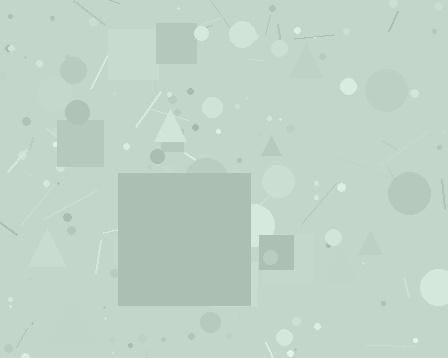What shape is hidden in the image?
A square is hidden in the image.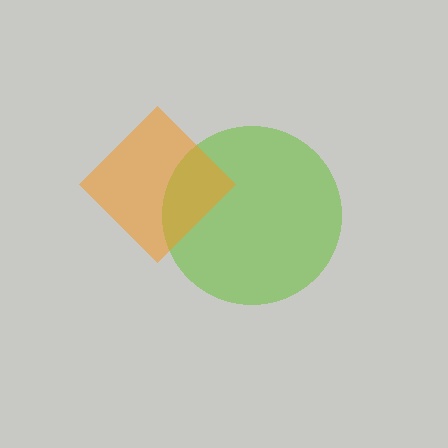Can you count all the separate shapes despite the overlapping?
Yes, there are 2 separate shapes.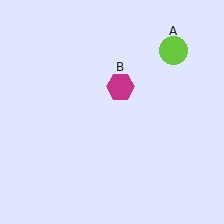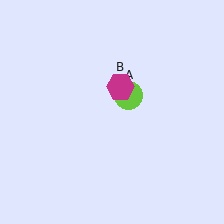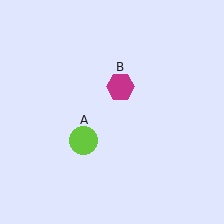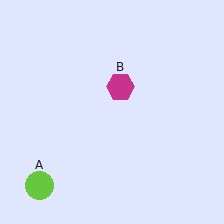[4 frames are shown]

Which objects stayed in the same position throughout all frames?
Magenta hexagon (object B) remained stationary.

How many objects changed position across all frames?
1 object changed position: lime circle (object A).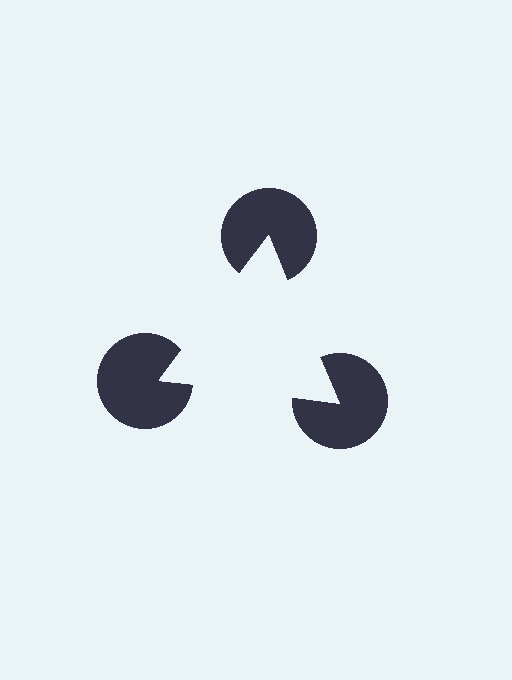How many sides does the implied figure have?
3 sides.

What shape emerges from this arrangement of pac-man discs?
An illusory triangle — its edges are inferred from the aligned wedge cuts in the pac-man discs, not physically drawn.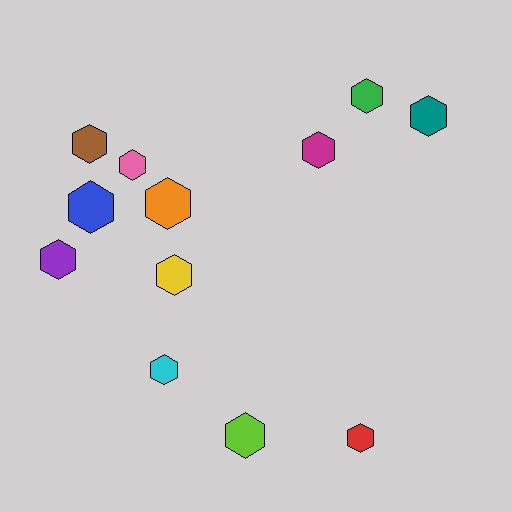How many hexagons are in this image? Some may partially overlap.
There are 12 hexagons.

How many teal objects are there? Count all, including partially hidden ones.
There is 1 teal object.